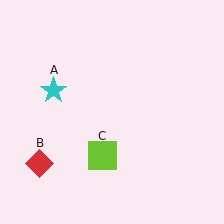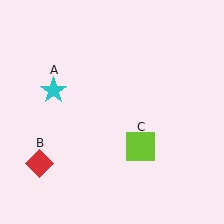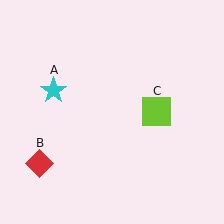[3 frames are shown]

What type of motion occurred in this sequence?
The lime square (object C) rotated counterclockwise around the center of the scene.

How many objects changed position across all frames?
1 object changed position: lime square (object C).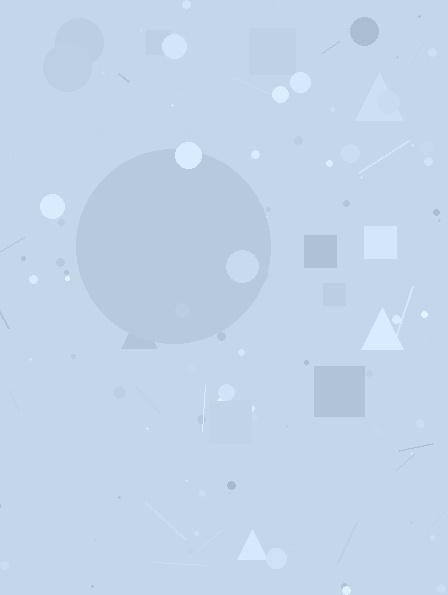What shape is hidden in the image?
A circle is hidden in the image.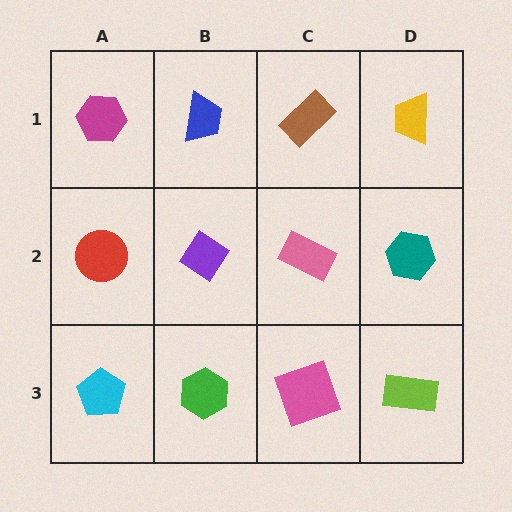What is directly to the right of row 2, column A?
A purple diamond.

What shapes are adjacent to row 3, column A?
A red circle (row 2, column A), a green hexagon (row 3, column B).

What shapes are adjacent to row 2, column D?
A yellow trapezoid (row 1, column D), a lime rectangle (row 3, column D), a pink rectangle (row 2, column C).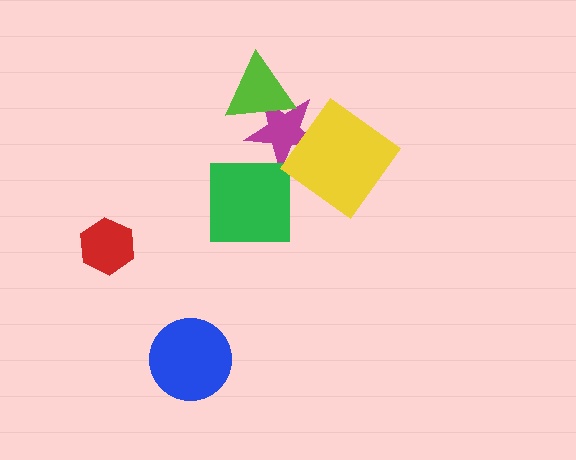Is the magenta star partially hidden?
Yes, it is partially covered by another shape.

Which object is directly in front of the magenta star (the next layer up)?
The lime triangle is directly in front of the magenta star.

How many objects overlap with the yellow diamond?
1 object overlaps with the yellow diamond.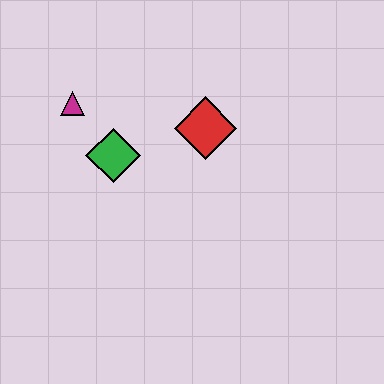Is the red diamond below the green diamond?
No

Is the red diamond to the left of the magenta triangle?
No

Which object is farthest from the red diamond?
The magenta triangle is farthest from the red diamond.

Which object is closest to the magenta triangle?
The green diamond is closest to the magenta triangle.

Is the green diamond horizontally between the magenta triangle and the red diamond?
Yes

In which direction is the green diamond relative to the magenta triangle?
The green diamond is below the magenta triangle.